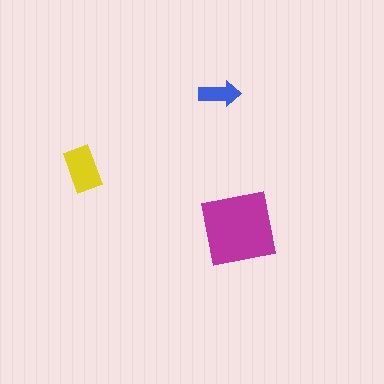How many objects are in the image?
There are 3 objects in the image.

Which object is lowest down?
The magenta square is bottommost.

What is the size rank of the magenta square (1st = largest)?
1st.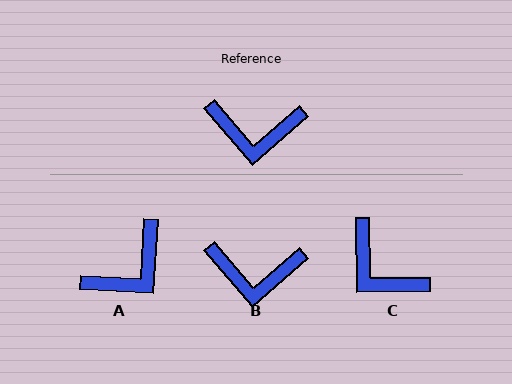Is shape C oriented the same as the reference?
No, it is off by about 40 degrees.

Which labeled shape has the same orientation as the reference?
B.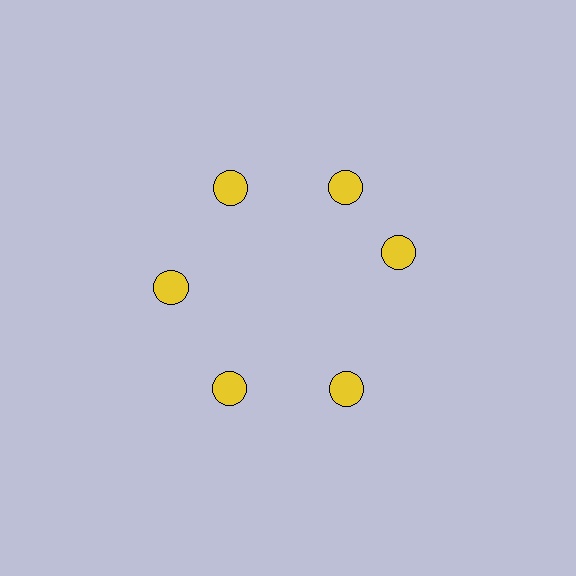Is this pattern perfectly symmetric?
No. The 6 yellow circles are arranged in a ring, but one element near the 3 o'clock position is rotated out of alignment along the ring, breaking the 6-fold rotational symmetry.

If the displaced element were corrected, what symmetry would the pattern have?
It would have 6-fold rotational symmetry — the pattern would map onto itself every 60 degrees.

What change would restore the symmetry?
The symmetry would be restored by rotating it back into even spacing with its neighbors so that all 6 circles sit at equal angles and equal distance from the center.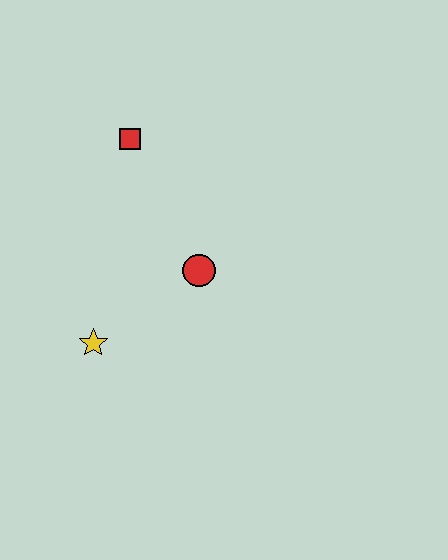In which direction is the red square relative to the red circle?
The red square is above the red circle.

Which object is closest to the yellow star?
The red circle is closest to the yellow star.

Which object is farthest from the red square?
The yellow star is farthest from the red square.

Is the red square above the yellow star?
Yes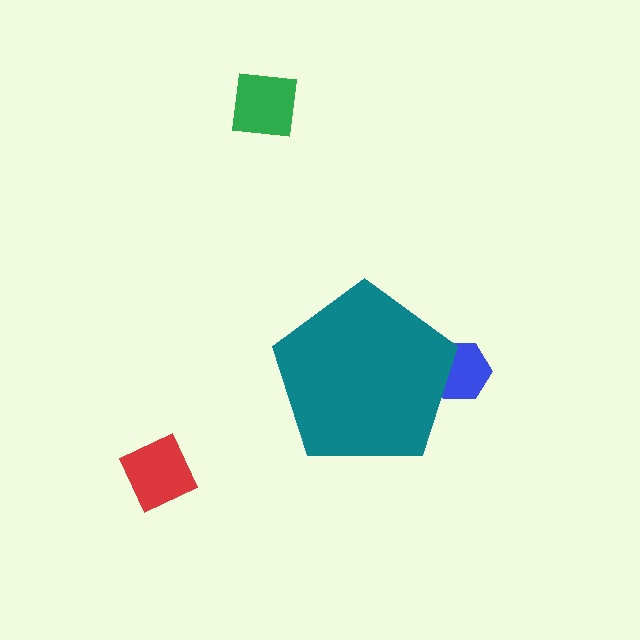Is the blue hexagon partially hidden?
Yes, the blue hexagon is partially hidden behind the teal pentagon.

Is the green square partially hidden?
No, the green square is fully visible.